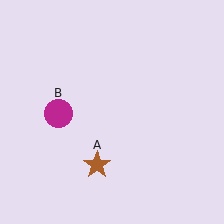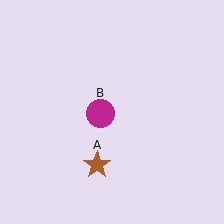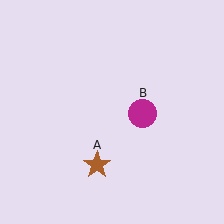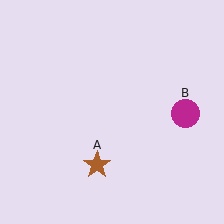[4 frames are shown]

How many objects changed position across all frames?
1 object changed position: magenta circle (object B).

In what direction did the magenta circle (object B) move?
The magenta circle (object B) moved right.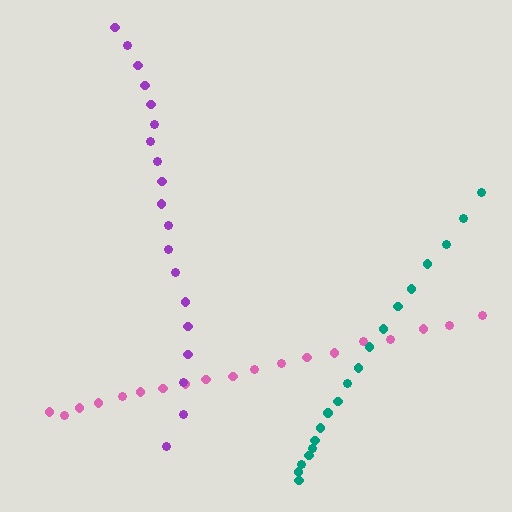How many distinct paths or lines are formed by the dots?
There are 3 distinct paths.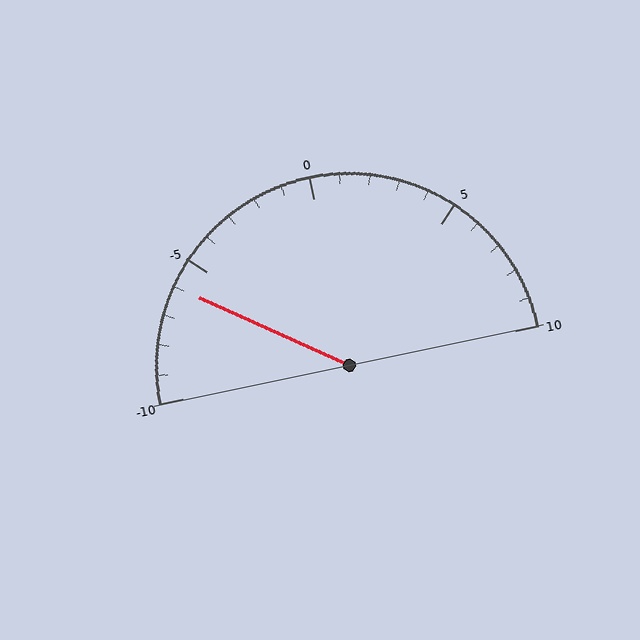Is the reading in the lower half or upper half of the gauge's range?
The reading is in the lower half of the range (-10 to 10).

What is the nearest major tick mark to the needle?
The nearest major tick mark is -5.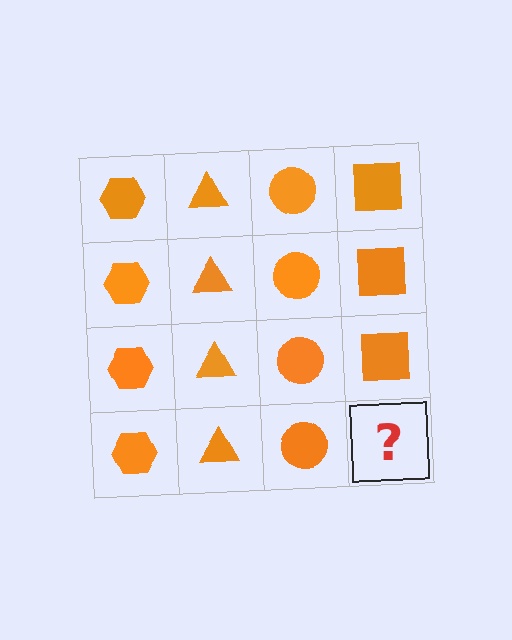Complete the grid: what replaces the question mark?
The question mark should be replaced with an orange square.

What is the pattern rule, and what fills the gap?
The rule is that each column has a consistent shape. The gap should be filled with an orange square.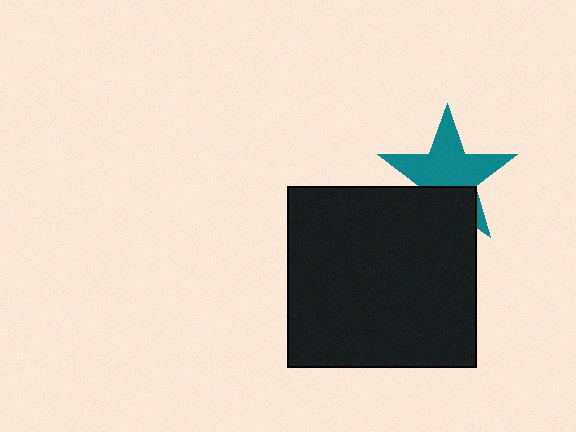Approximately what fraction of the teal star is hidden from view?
Roughly 33% of the teal star is hidden behind the black rectangle.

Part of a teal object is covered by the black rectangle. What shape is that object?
It is a star.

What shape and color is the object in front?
The object in front is a black rectangle.